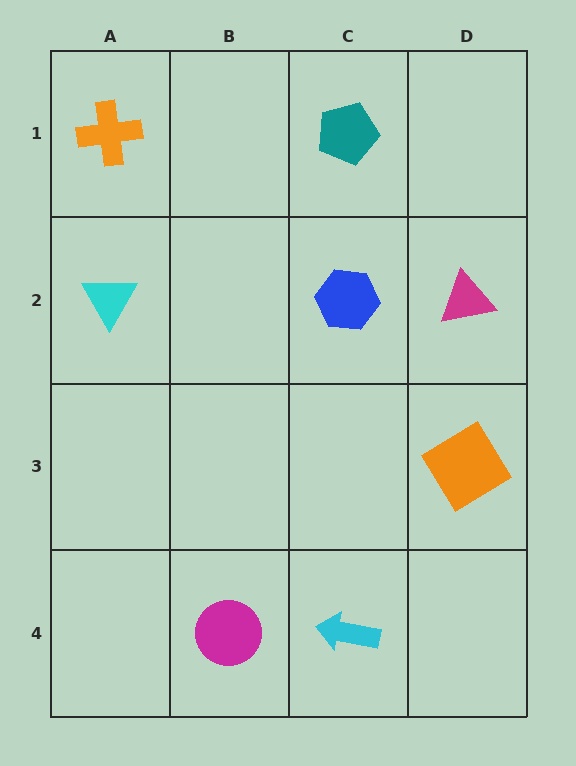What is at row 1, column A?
An orange cross.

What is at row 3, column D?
An orange diamond.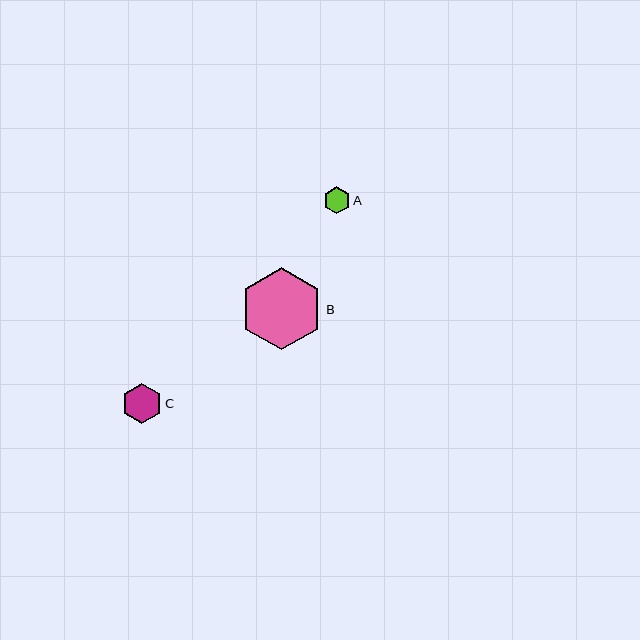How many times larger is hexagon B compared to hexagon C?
Hexagon B is approximately 2.0 times the size of hexagon C.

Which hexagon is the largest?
Hexagon B is the largest with a size of approximately 82 pixels.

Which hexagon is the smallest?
Hexagon A is the smallest with a size of approximately 27 pixels.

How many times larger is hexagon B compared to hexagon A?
Hexagon B is approximately 3.1 times the size of hexagon A.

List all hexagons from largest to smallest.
From largest to smallest: B, C, A.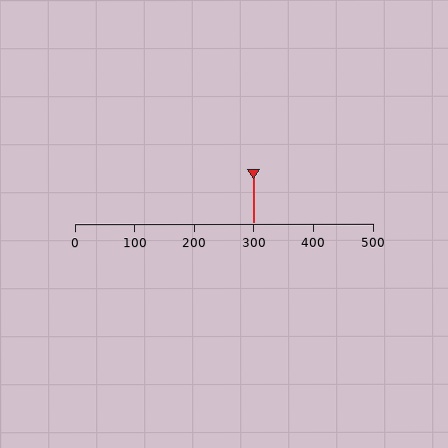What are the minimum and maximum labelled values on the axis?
The axis runs from 0 to 500.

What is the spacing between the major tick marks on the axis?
The major ticks are spaced 100 apart.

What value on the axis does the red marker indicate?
The marker indicates approximately 300.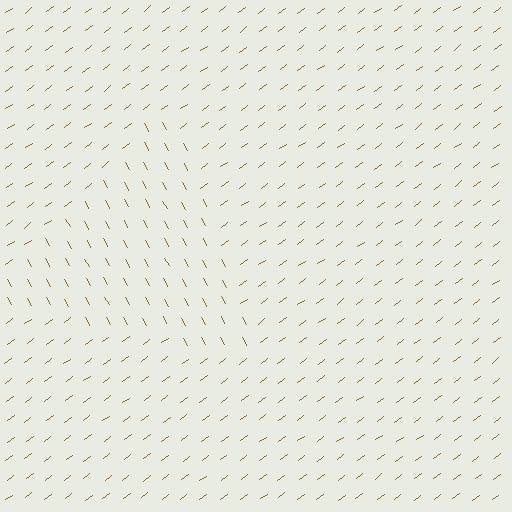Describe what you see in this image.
The image is filled with small brown line segments. A triangle region in the image has lines oriented differently from the surrounding lines, creating a visible texture boundary.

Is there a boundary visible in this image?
Yes, there is a texture boundary formed by a change in line orientation.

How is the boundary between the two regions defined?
The boundary is defined purely by a change in line orientation (approximately 82 degrees difference). All lines are the same color and thickness.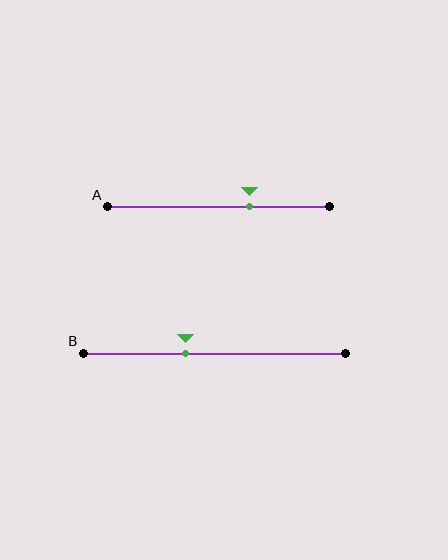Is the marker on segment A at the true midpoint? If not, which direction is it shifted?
No, the marker on segment A is shifted to the right by about 14% of the segment length.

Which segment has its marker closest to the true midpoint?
Segment B has its marker closest to the true midpoint.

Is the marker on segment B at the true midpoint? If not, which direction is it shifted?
No, the marker on segment B is shifted to the left by about 11% of the segment length.